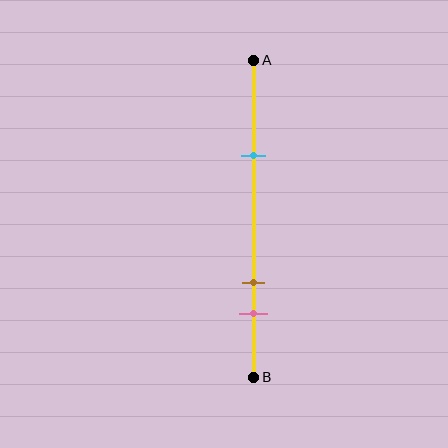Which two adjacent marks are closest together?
The brown and pink marks are the closest adjacent pair.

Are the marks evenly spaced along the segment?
No, the marks are not evenly spaced.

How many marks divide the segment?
There are 3 marks dividing the segment.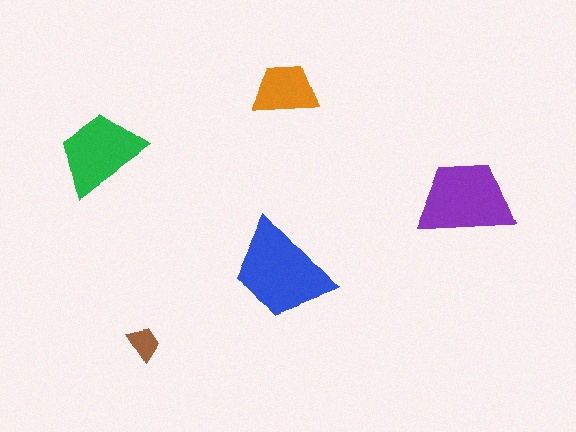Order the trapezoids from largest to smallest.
the blue one, the purple one, the green one, the orange one, the brown one.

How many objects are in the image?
There are 5 objects in the image.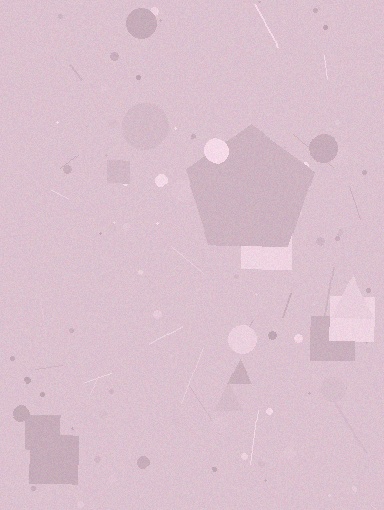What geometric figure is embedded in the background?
A pentagon is embedded in the background.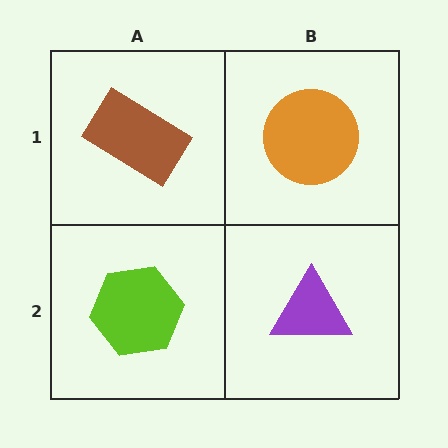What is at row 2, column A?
A lime hexagon.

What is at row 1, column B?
An orange circle.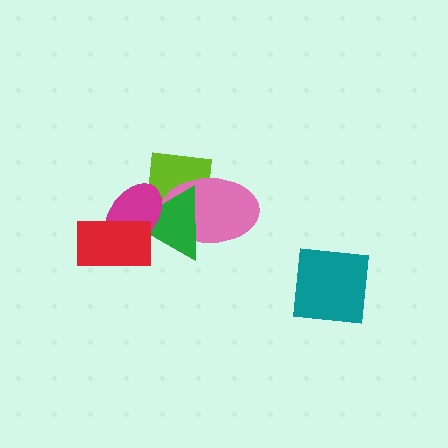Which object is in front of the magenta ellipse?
The red rectangle is in front of the magenta ellipse.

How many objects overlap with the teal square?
0 objects overlap with the teal square.